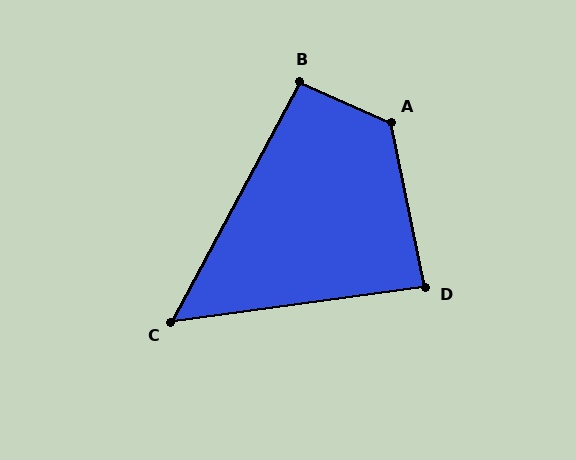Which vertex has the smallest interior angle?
C, at approximately 54 degrees.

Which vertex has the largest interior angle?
A, at approximately 126 degrees.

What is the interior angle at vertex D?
Approximately 86 degrees (approximately right).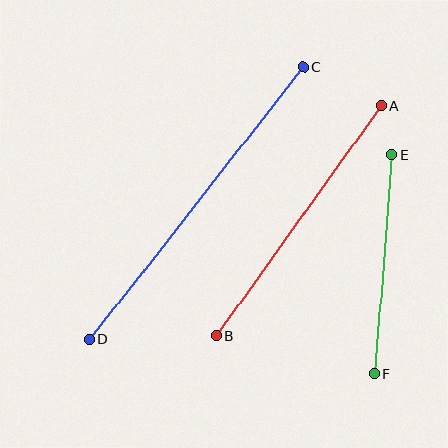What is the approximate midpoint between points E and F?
The midpoint is at approximately (383, 264) pixels.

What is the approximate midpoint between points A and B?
The midpoint is at approximately (299, 221) pixels.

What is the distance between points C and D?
The distance is approximately 346 pixels.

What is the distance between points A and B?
The distance is approximately 283 pixels.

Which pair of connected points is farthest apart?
Points C and D are farthest apart.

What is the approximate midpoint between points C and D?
The midpoint is at approximately (197, 203) pixels.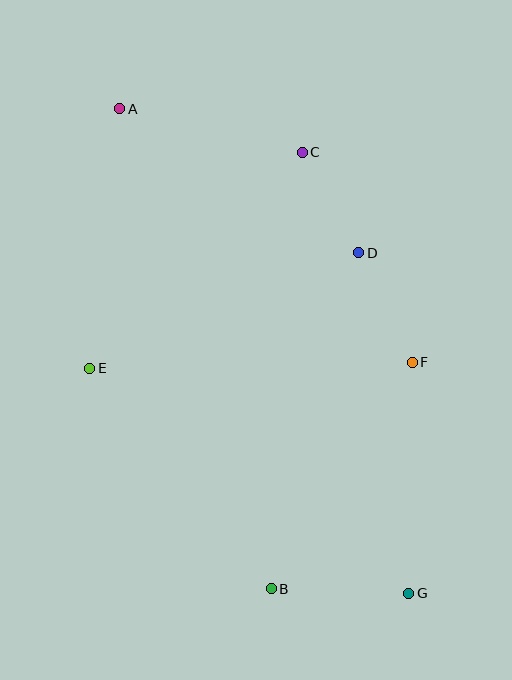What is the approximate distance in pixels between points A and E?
The distance between A and E is approximately 261 pixels.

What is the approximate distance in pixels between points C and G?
The distance between C and G is approximately 454 pixels.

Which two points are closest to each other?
Points C and D are closest to each other.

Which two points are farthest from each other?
Points A and G are farthest from each other.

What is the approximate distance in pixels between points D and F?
The distance between D and F is approximately 122 pixels.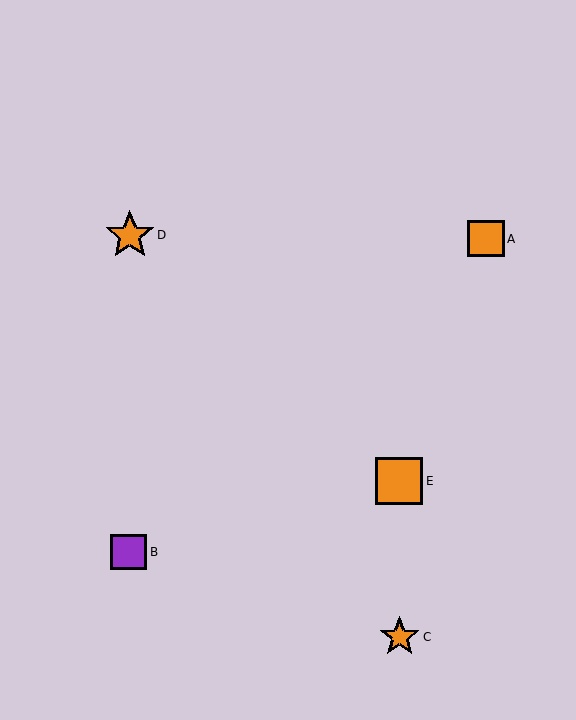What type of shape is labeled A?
Shape A is an orange square.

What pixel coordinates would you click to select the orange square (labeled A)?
Click at (486, 239) to select the orange square A.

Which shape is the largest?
The orange star (labeled D) is the largest.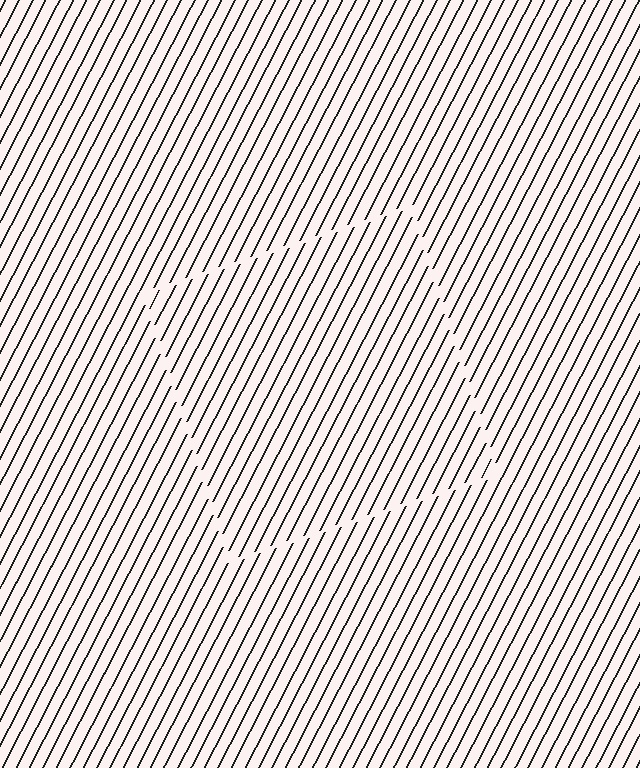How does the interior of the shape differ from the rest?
The interior of the shape contains the same grating, shifted by half a period — the contour is defined by the phase discontinuity where line-ends from the inner and outer gratings abut.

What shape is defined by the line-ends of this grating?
An illusory square. The interior of the shape contains the same grating, shifted by half a period — the contour is defined by the phase discontinuity where line-ends from the inner and outer gratings abut.